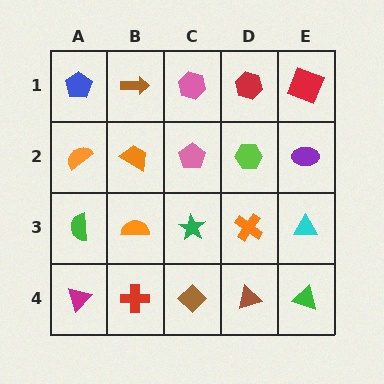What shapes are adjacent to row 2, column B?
A brown arrow (row 1, column B), an orange semicircle (row 3, column B), an orange semicircle (row 2, column A), a pink pentagon (row 2, column C).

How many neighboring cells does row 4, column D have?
3.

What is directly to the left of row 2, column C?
An orange trapezoid.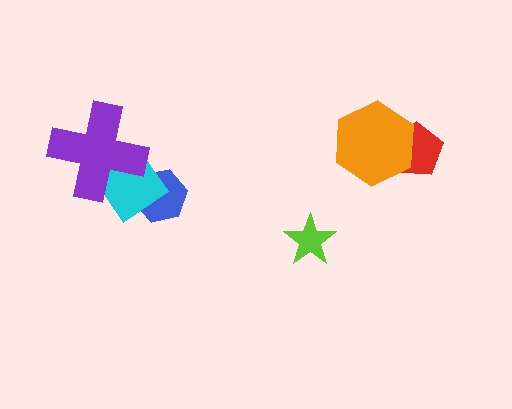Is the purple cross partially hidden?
No, no other shape covers it.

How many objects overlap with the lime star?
0 objects overlap with the lime star.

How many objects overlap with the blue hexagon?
1 object overlaps with the blue hexagon.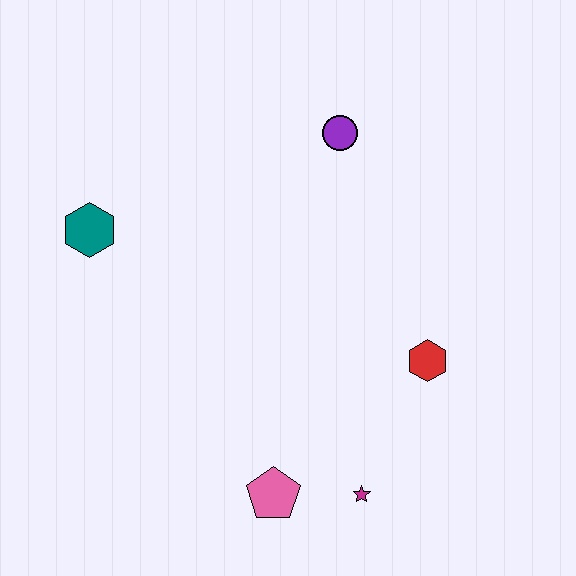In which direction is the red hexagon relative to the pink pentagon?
The red hexagon is to the right of the pink pentagon.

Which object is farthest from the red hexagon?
The teal hexagon is farthest from the red hexagon.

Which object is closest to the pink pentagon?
The magenta star is closest to the pink pentagon.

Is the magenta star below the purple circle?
Yes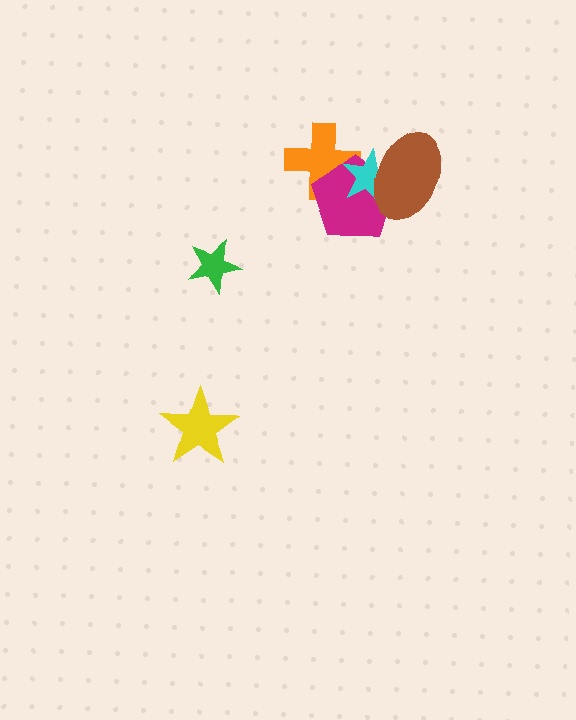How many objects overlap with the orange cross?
2 objects overlap with the orange cross.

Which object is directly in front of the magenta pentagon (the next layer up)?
The cyan star is directly in front of the magenta pentagon.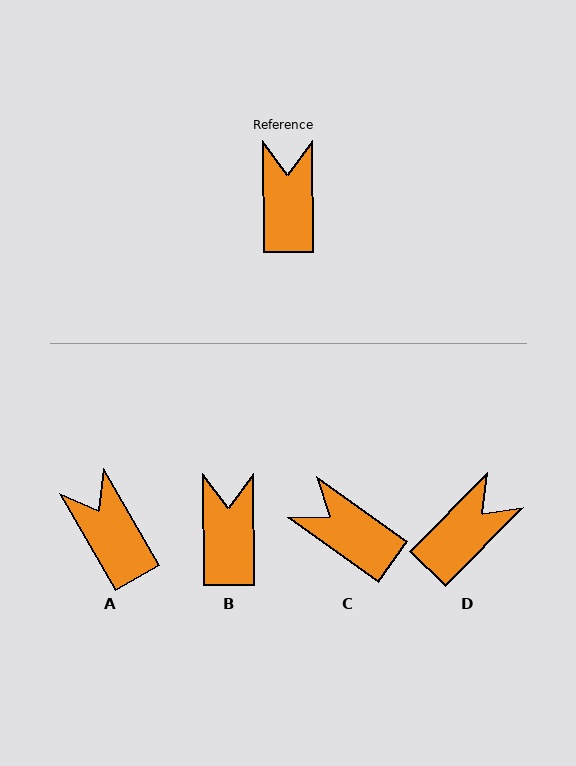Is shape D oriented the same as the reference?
No, it is off by about 45 degrees.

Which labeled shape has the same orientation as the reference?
B.